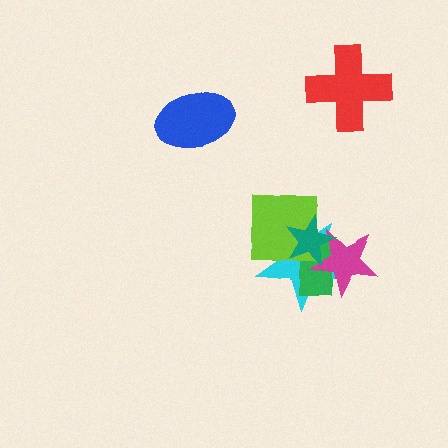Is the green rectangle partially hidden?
Yes, it is partially covered by another shape.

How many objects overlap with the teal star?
4 objects overlap with the teal star.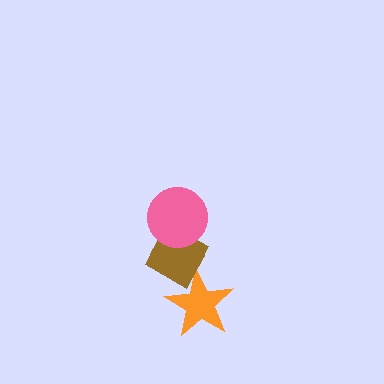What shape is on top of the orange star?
The brown diamond is on top of the orange star.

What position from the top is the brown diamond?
The brown diamond is 2nd from the top.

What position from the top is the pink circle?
The pink circle is 1st from the top.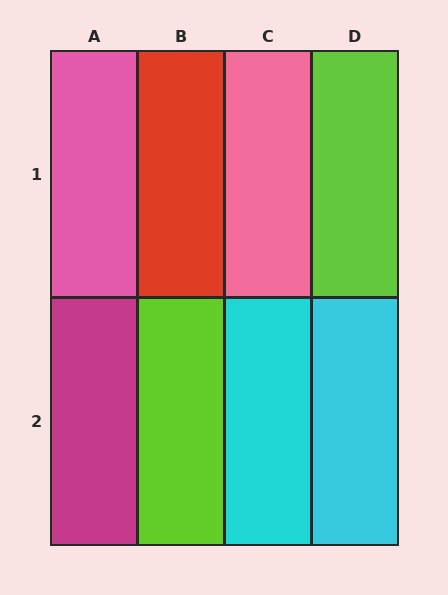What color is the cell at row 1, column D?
Lime.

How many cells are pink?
2 cells are pink.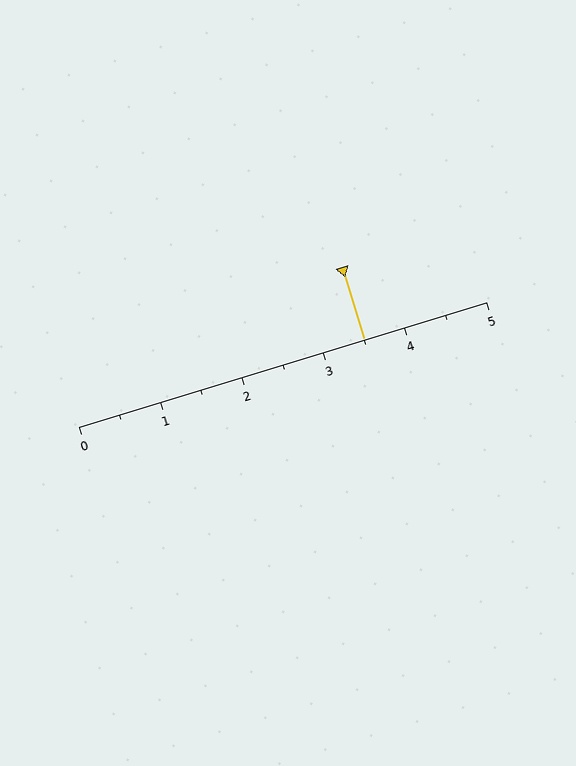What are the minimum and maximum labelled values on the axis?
The axis runs from 0 to 5.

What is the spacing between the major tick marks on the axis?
The major ticks are spaced 1 apart.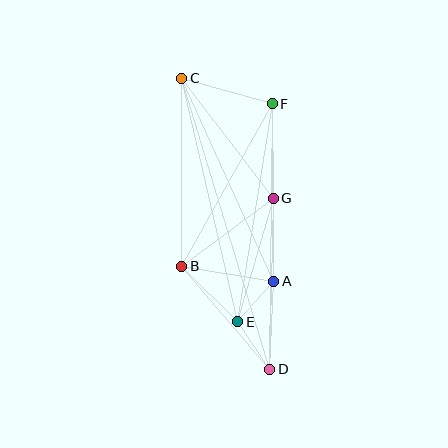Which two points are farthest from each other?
Points C and D are farthest from each other.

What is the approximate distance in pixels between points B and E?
The distance between B and E is approximately 79 pixels.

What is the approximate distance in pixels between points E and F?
The distance between E and F is approximately 221 pixels.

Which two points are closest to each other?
Points A and E are closest to each other.